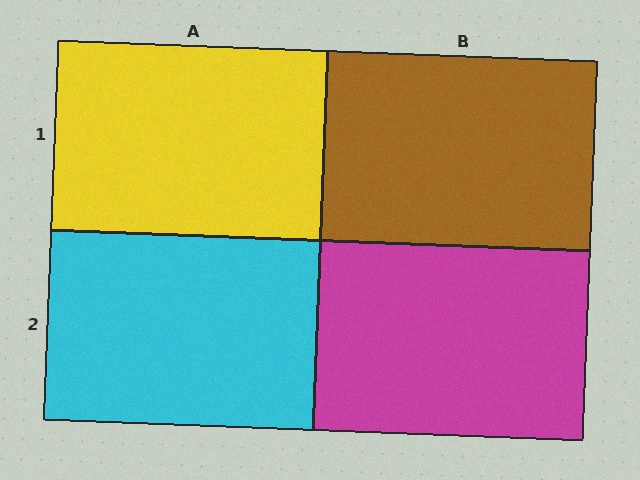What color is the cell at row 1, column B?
Brown.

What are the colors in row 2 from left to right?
Cyan, magenta.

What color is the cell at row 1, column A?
Yellow.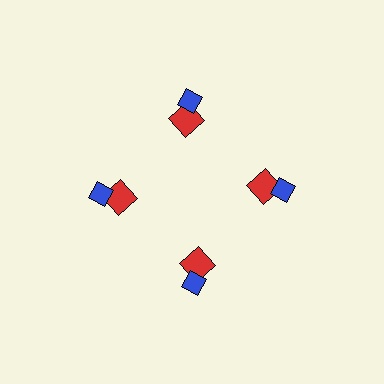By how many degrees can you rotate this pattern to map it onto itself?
The pattern maps onto itself every 90 degrees of rotation.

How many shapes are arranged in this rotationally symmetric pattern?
There are 8 shapes, arranged in 4 groups of 2.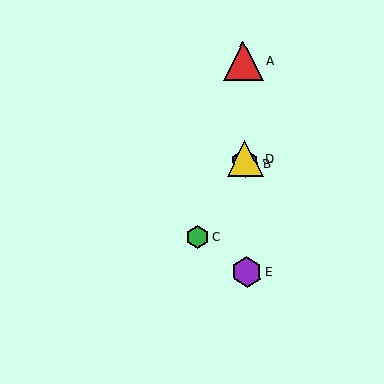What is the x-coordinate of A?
Object A is at x≈243.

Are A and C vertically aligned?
No, A is at x≈243 and C is at x≈197.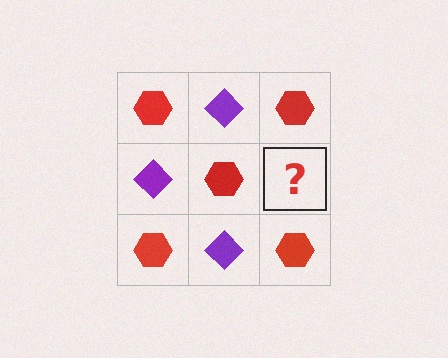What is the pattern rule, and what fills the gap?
The rule is that it alternates red hexagon and purple diamond in a checkerboard pattern. The gap should be filled with a purple diamond.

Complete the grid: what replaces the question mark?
The question mark should be replaced with a purple diamond.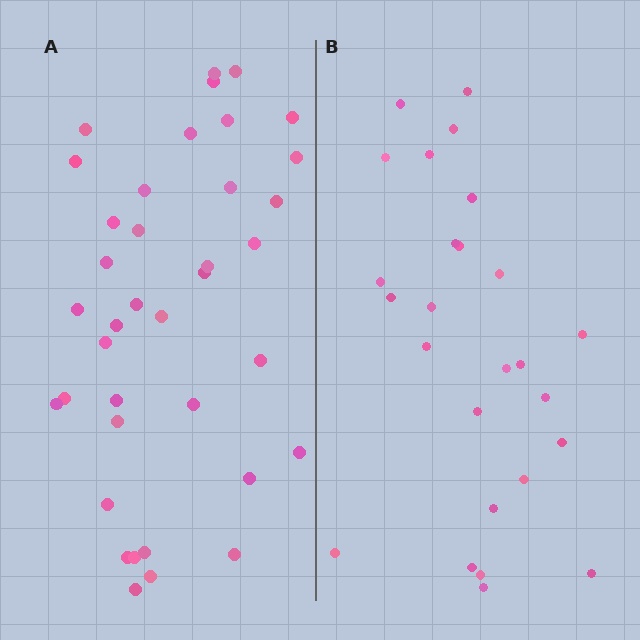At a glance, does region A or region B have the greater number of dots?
Region A (the left region) has more dots.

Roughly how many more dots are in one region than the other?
Region A has roughly 12 or so more dots than region B.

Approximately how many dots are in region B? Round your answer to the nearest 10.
About 30 dots. (The exact count is 26, which rounds to 30.)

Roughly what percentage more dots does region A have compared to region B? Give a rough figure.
About 45% more.